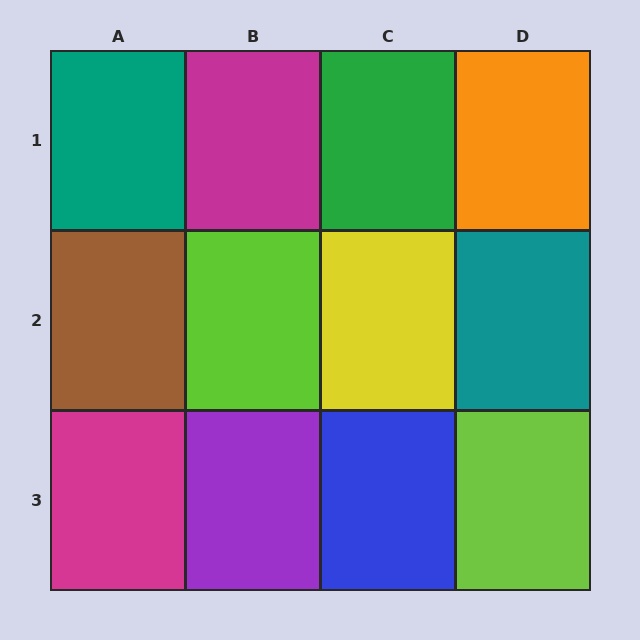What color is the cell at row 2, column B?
Lime.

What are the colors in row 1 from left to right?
Teal, magenta, green, orange.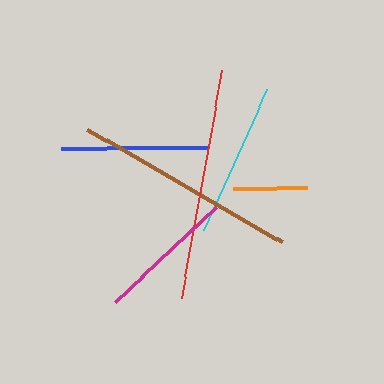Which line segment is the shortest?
The orange line is the shortest at approximately 74 pixels.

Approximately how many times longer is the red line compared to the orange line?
The red line is approximately 3.1 times the length of the orange line.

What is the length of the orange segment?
The orange segment is approximately 74 pixels long.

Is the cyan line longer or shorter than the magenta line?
The cyan line is longer than the magenta line.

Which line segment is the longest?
The red line is the longest at approximately 231 pixels.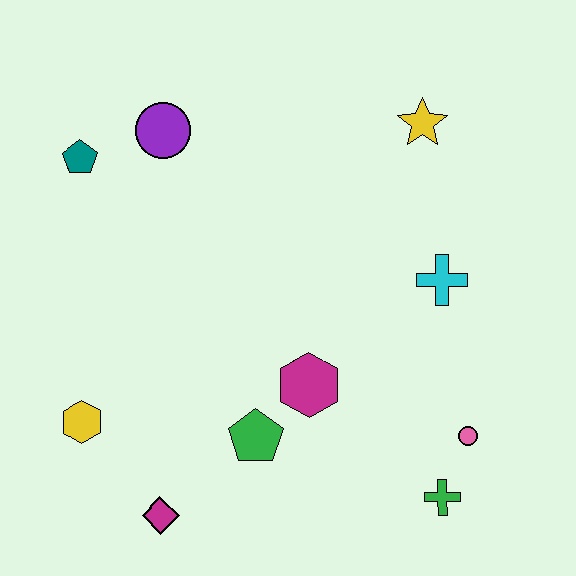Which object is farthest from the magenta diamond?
The yellow star is farthest from the magenta diamond.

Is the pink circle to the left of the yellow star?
No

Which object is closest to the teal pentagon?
The purple circle is closest to the teal pentagon.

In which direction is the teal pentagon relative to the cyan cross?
The teal pentagon is to the left of the cyan cross.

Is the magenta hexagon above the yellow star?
No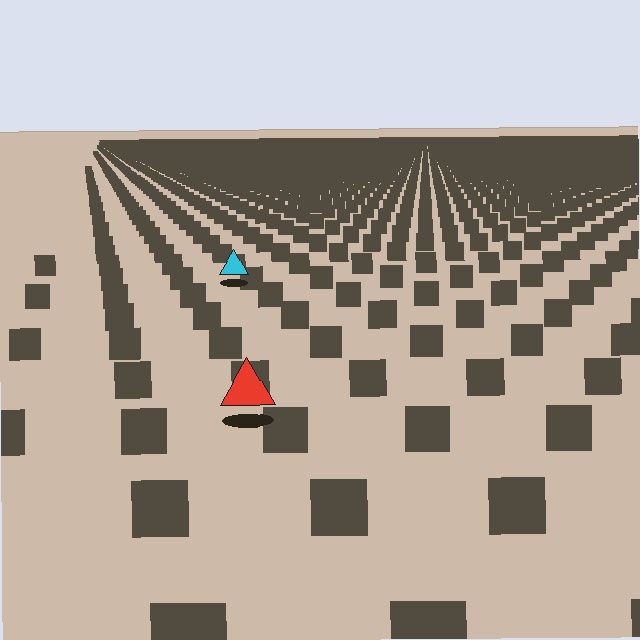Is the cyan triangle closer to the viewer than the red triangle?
No. The red triangle is closer — you can tell from the texture gradient: the ground texture is coarser near it.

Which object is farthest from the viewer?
The cyan triangle is farthest from the viewer. It appears smaller and the ground texture around it is denser.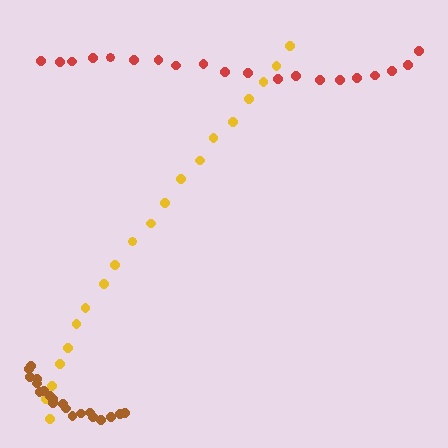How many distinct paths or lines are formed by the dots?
There are 3 distinct paths.